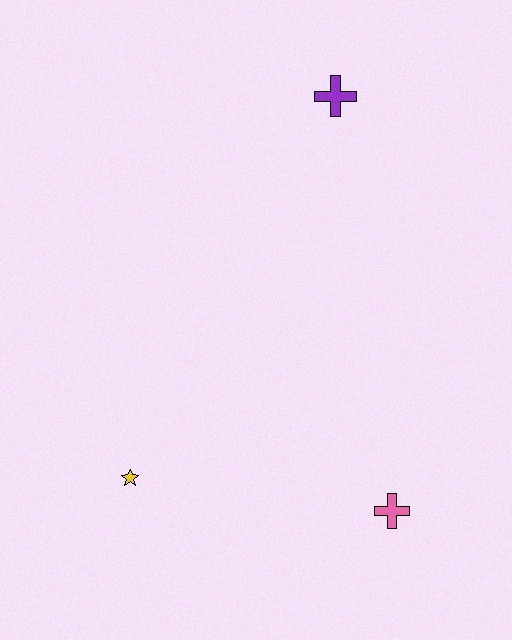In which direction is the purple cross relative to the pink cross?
The purple cross is above the pink cross.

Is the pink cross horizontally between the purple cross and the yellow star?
No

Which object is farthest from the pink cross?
The purple cross is farthest from the pink cross.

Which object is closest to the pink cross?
The yellow star is closest to the pink cross.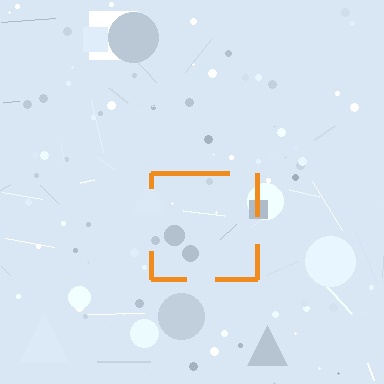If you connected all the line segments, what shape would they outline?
They would outline a square.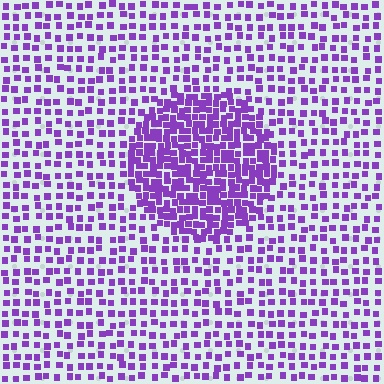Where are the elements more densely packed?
The elements are more densely packed inside the circle boundary.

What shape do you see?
I see a circle.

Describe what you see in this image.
The image contains small purple elements arranged at two different densities. A circle-shaped region is visible where the elements are more densely packed than the surrounding area.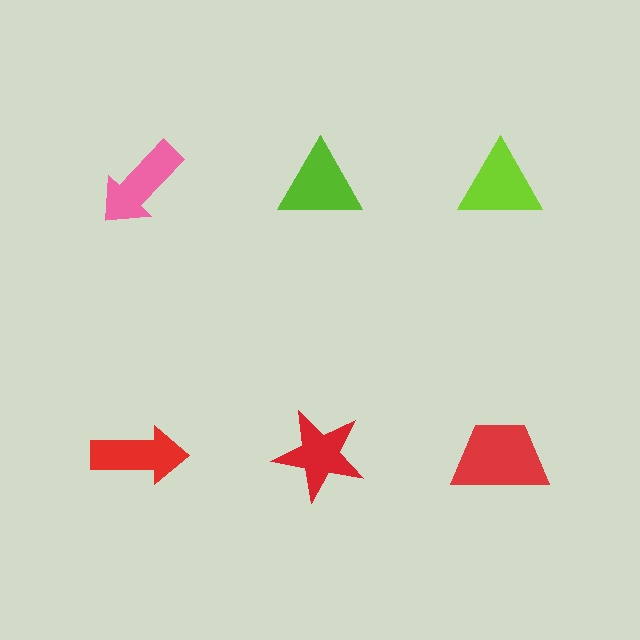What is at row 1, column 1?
A pink arrow.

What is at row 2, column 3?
A red trapezoid.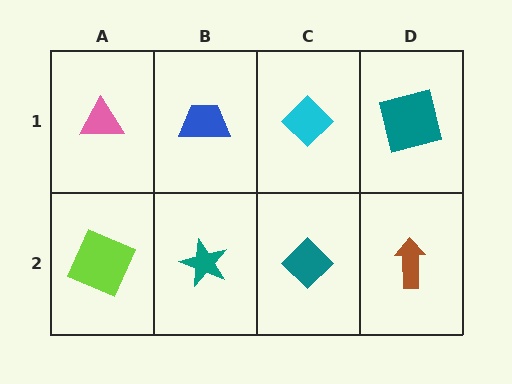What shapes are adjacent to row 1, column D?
A brown arrow (row 2, column D), a cyan diamond (row 1, column C).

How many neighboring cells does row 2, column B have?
3.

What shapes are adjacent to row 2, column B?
A blue trapezoid (row 1, column B), a lime square (row 2, column A), a teal diamond (row 2, column C).